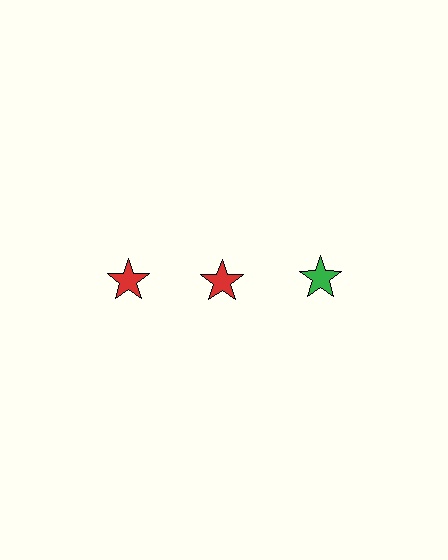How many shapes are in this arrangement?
There are 3 shapes arranged in a grid pattern.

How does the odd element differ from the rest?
It has a different color: green instead of red.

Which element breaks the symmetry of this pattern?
The green star in the top row, center column breaks the symmetry. All other shapes are red stars.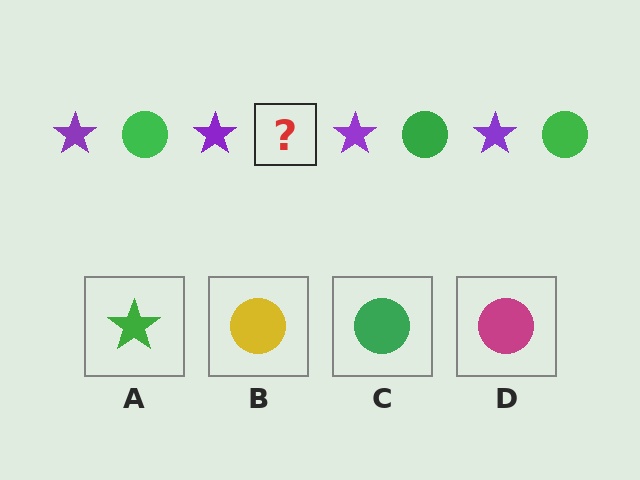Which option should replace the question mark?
Option C.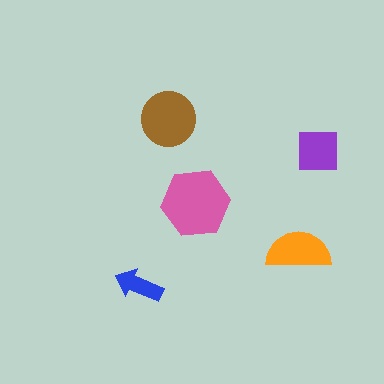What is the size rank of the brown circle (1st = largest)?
2nd.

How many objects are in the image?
There are 5 objects in the image.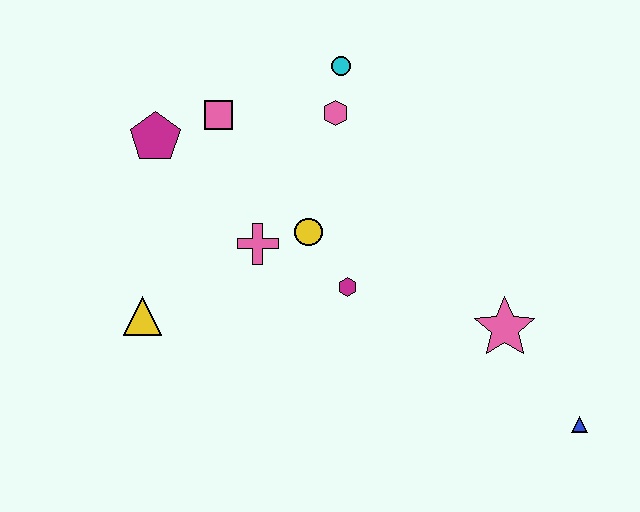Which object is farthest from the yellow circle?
The blue triangle is farthest from the yellow circle.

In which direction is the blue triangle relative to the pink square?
The blue triangle is to the right of the pink square.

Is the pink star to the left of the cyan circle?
No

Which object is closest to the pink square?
The magenta pentagon is closest to the pink square.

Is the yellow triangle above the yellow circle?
No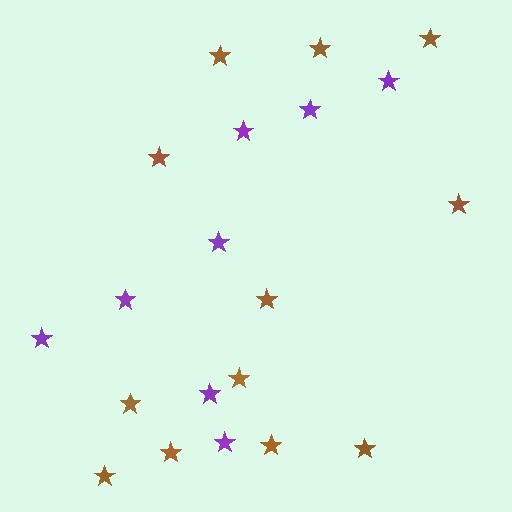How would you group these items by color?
There are 2 groups: one group of brown stars (12) and one group of purple stars (8).